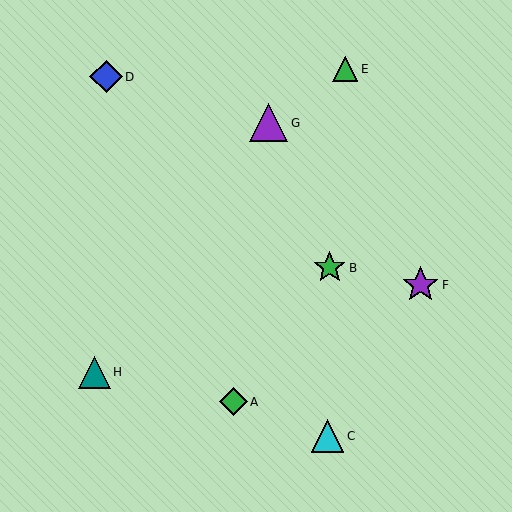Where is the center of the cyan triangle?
The center of the cyan triangle is at (328, 436).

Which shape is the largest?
The purple triangle (labeled G) is the largest.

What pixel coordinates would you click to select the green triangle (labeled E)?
Click at (345, 69) to select the green triangle E.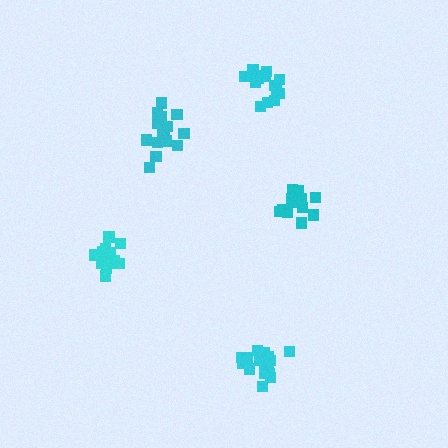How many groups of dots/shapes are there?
There are 5 groups.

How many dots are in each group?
Group 1: 14 dots, Group 2: 14 dots, Group 3: 17 dots, Group 4: 18 dots, Group 5: 13 dots (76 total).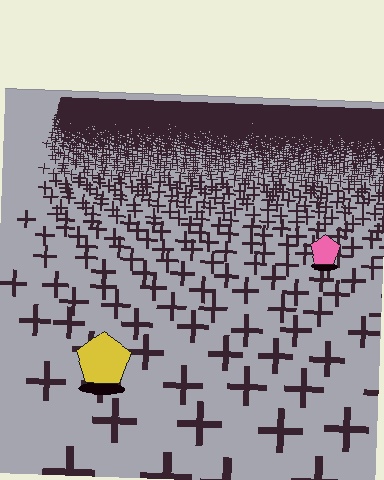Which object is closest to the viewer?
The yellow pentagon is closest. The texture marks near it are larger and more spread out.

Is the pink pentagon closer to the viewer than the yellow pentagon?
No. The yellow pentagon is closer — you can tell from the texture gradient: the ground texture is coarser near it.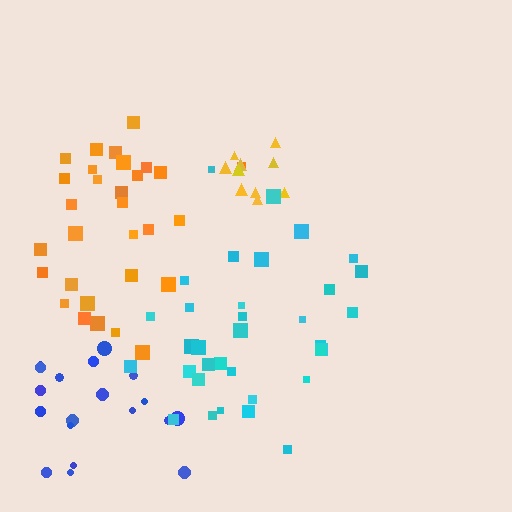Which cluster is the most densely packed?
Yellow.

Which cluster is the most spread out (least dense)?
Blue.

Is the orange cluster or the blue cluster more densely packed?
Orange.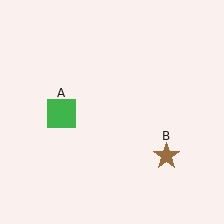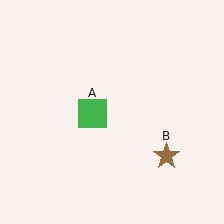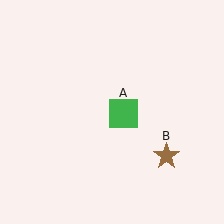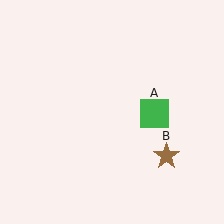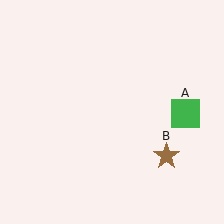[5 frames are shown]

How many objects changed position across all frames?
1 object changed position: green square (object A).